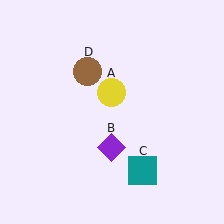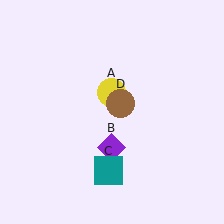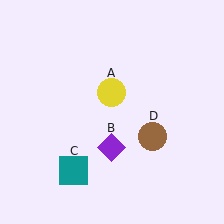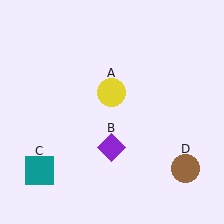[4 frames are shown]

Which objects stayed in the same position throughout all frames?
Yellow circle (object A) and purple diamond (object B) remained stationary.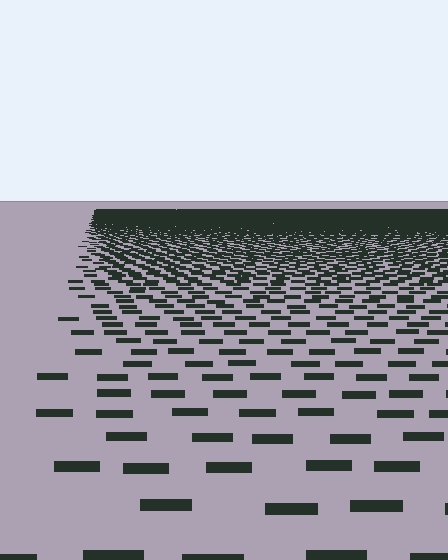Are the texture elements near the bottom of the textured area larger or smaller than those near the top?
Larger. Near the bottom, elements are closer to the viewer and appear at a bigger on-screen size.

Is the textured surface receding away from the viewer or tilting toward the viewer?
The surface is receding away from the viewer. Texture elements get smaller and denser toward the top.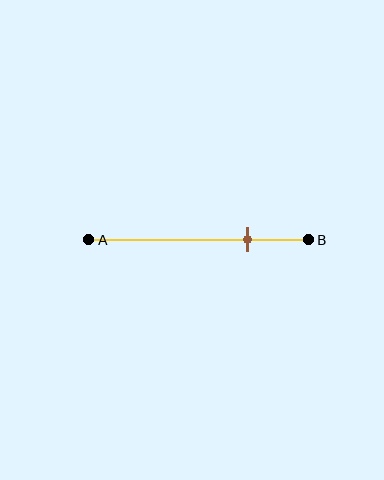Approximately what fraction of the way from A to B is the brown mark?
The brown mark is approximately 70% of the way from A to B.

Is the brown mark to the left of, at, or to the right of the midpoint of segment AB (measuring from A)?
The brown mark is to the right of the midpoint of segment AB.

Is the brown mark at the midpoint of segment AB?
No, the mark is at about 70% from A, not at the 50% midpoint.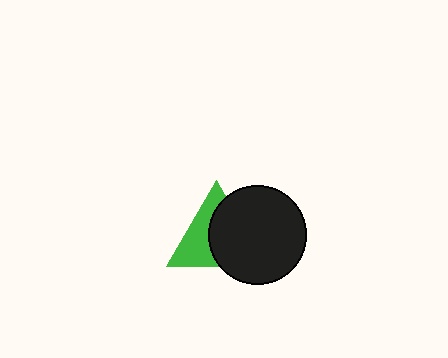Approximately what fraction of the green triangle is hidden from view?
Roughly 54% of the green triangle is hidden behind the black circle.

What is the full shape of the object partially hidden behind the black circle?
The partially hidden object is a green triangle.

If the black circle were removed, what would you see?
You would see the complete green triangle.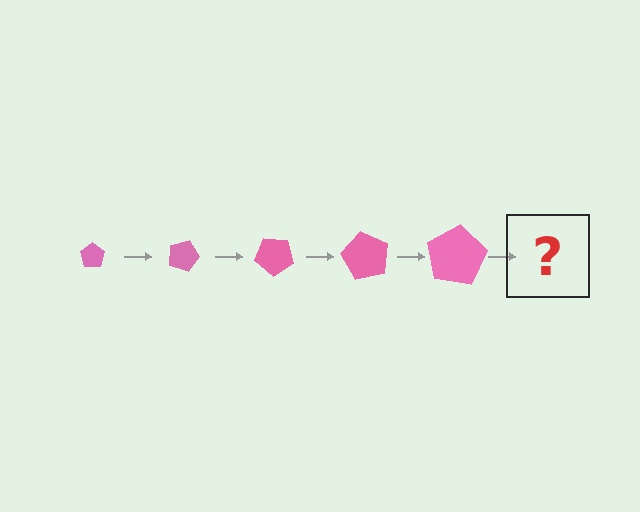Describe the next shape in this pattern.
It should be a pentagon, larger than the previous one and rotated 100 degrees from the start.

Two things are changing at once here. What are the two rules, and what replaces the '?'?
The two rules are that the pentagon grows larger each step and it rotates 20 degrees each step. The '?' should be a pentagon, larger than the previous one and rotated 100 degrees from the start.